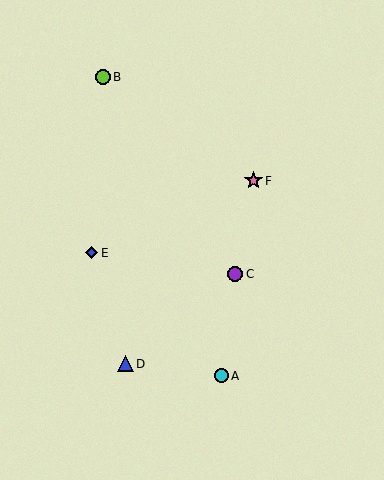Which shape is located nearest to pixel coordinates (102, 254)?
The blue diamond (labeled E) at (92, 253) is nearest to that location.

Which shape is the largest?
The pink star (labeled F) is the largest.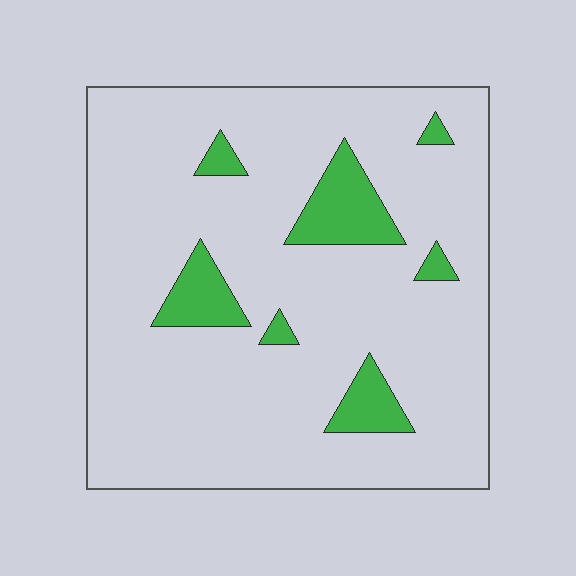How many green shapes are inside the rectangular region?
7.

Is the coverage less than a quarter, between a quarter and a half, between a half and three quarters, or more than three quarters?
Less than a quarter.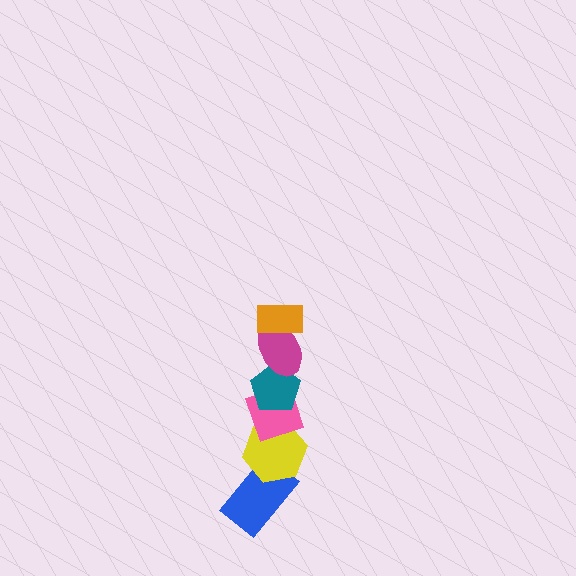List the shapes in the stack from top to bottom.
From top to bottom: the orange rectangle, the magenta ellipse, the teal pentagon, the pink diamond, the yellow hexagon, the blue rectangle.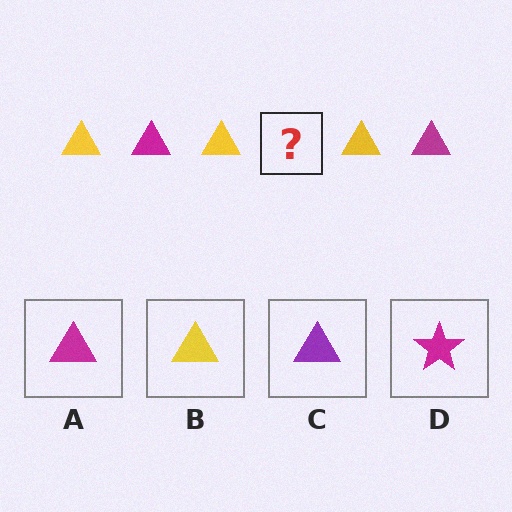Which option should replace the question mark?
Option A.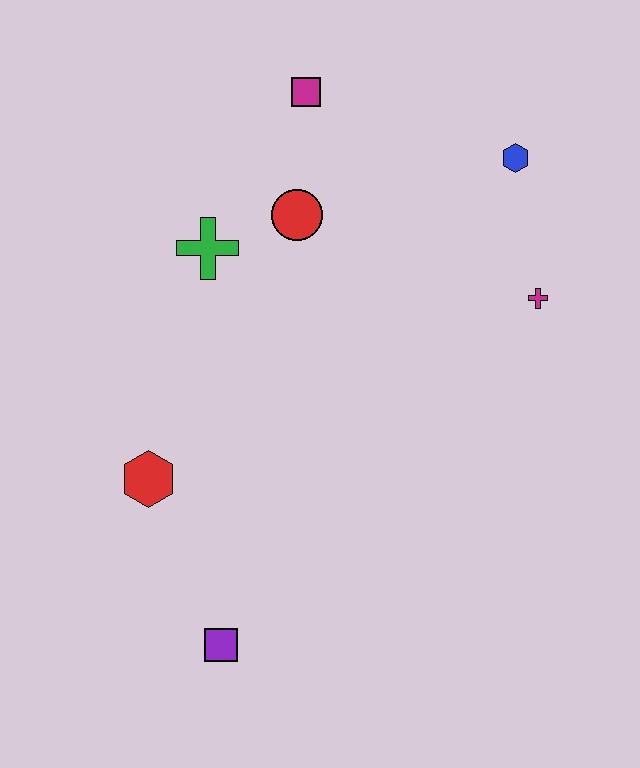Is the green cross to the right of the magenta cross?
No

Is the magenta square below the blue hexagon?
No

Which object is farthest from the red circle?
The purple square is farthest from the red circle.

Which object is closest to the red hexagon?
The purple square is closest to the red hexagon.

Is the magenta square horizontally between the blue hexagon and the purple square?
Yes